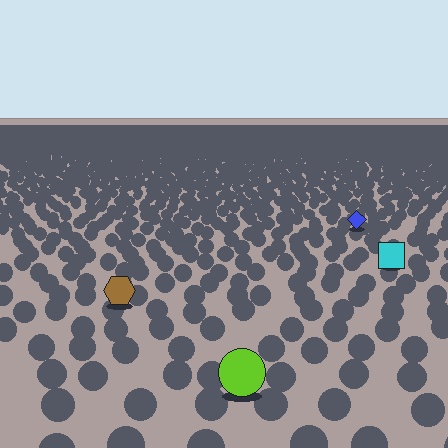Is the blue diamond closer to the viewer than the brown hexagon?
No. The brown hexagon is closer — you can tell from the texture gradient: the ground texture is coarser near it.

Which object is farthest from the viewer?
The blue diamond is farthest from the viewer. It appears smaller and the ground texture around it is denser.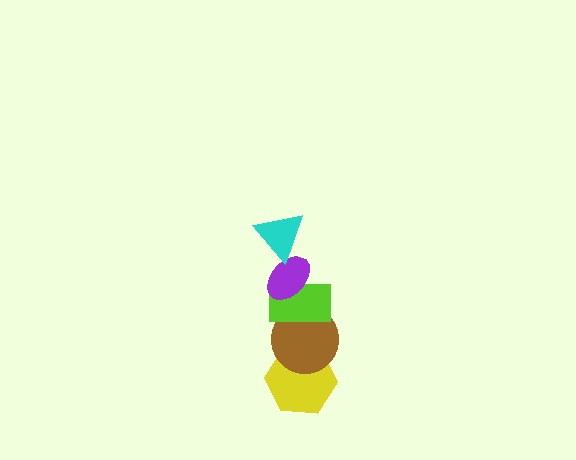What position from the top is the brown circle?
The brown circle is 4th from the top.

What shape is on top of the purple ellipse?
The cyan triangle is on top of the purple ellipse.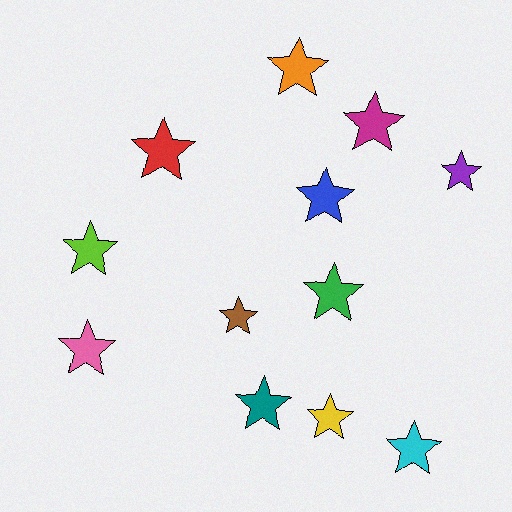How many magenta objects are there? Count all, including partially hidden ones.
There is 1 magenta object.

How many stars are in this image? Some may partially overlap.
There are 12 stars.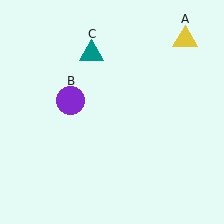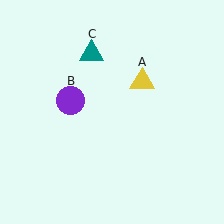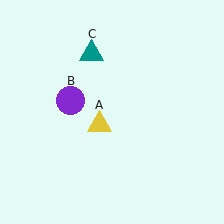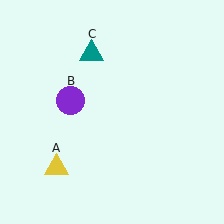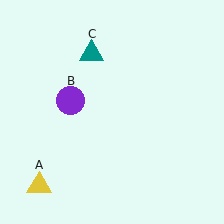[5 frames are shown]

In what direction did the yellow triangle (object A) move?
The yellow triangle (object A) moved down and to the left.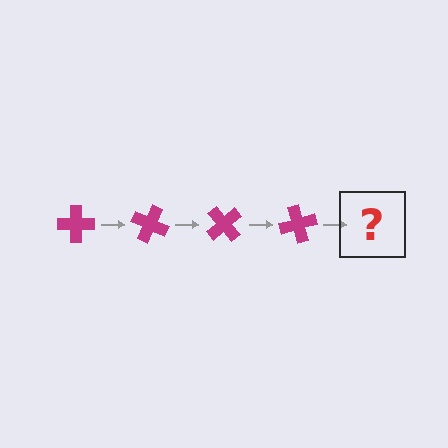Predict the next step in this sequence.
The next step is a magenta cross rotated 100 degrees.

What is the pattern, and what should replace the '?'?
The pattern is that the cross rotates 25 degrees each step. The '?' should be a magenta cross rotated 100 degrees.